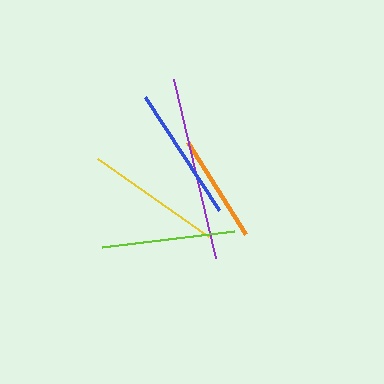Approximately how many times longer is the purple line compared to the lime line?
The purple line is approximately 1.4 times the length of the lime line.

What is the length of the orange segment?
The orange segment is approximately 109 pixels long.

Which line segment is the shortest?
The orange line is the shortest at approximately 109 pixels.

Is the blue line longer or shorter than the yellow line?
The yellow line is longer than the blue line.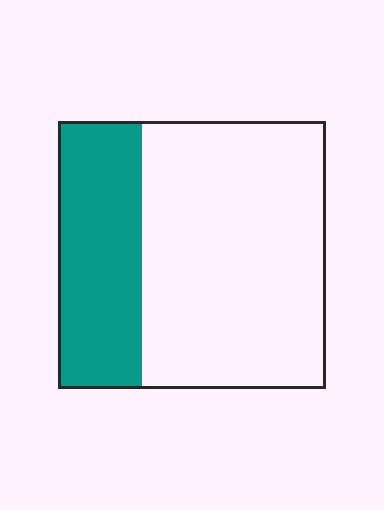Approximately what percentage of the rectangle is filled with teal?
Approximately 30%.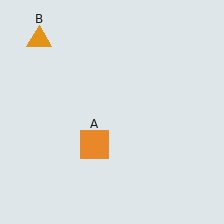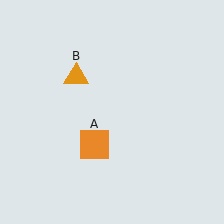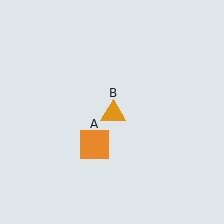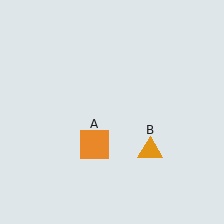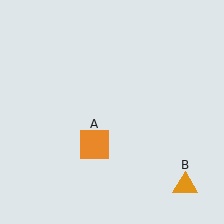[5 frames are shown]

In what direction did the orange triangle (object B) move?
The orange triangle (object B) moved down and to the right.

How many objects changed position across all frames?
1 object changed position: orange triangle (object B).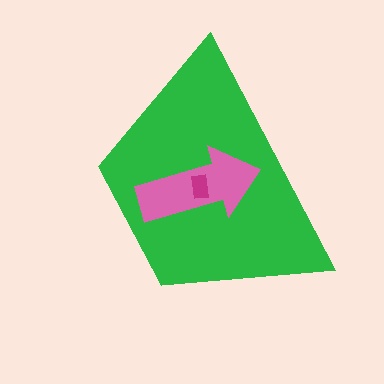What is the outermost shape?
The green trapezoid.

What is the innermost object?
The magenta rectangle.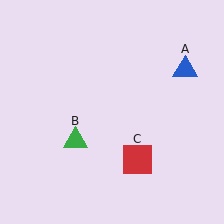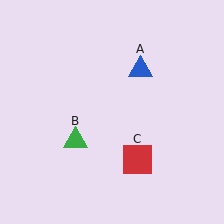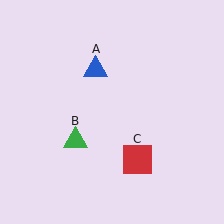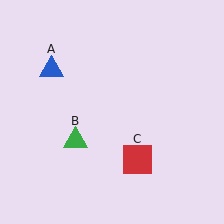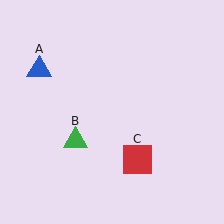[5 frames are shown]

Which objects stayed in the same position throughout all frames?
Green triangle (object B) and red square (object C) remained stationary.